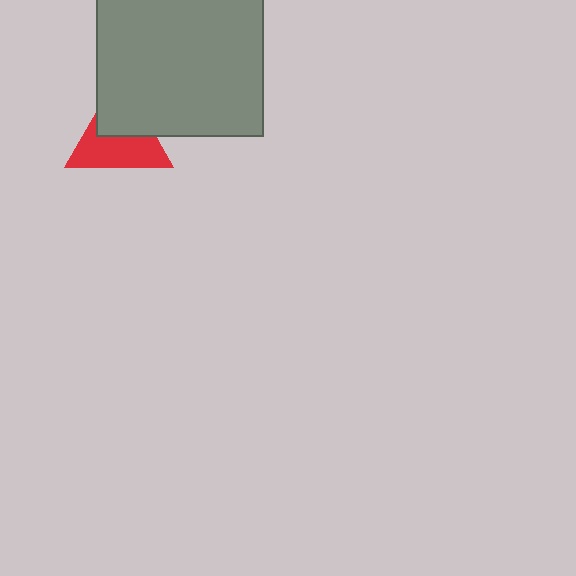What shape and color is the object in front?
The object in front is a gray square.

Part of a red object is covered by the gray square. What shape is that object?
It is a triangle.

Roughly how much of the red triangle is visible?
About half of it is visible (roughly 56%).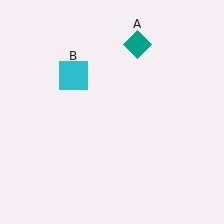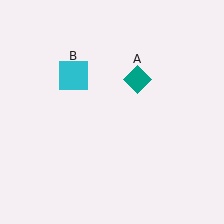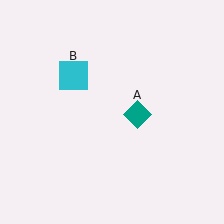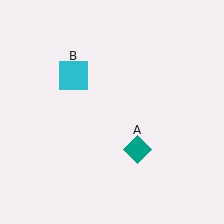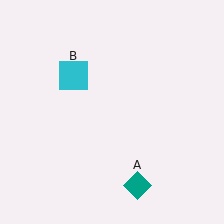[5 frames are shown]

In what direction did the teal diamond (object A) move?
The teal diamond (object A) moved down.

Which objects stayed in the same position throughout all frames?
Cyan square (object B) remained stationary.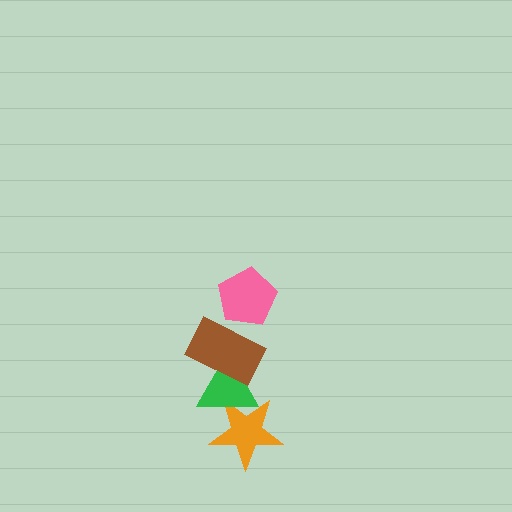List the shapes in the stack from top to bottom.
From top to bottom: the pink pentagon, the brown rectangle, the green triangle, the orange star.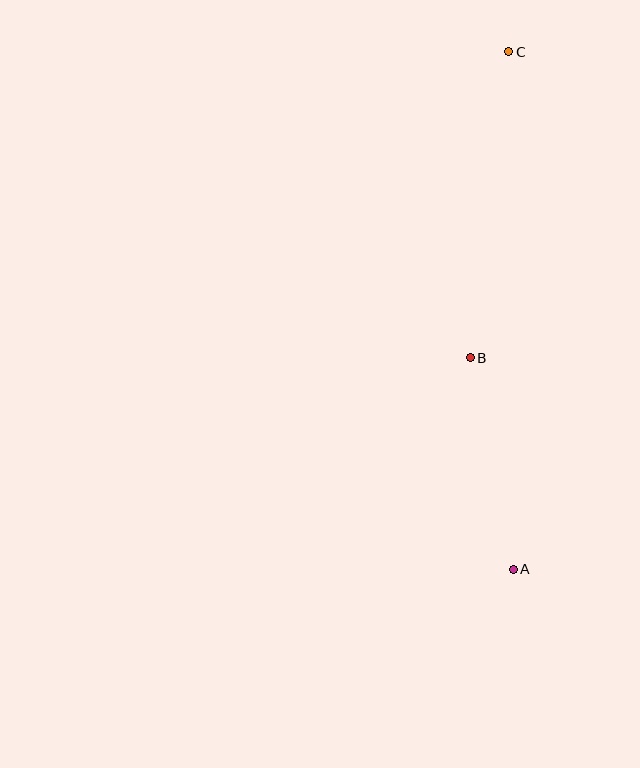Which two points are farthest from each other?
Points A and C are farthest from each other.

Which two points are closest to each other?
Points A and B are closest to each other.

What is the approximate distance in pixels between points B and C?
The distance between B and C is approximately 308 pixels.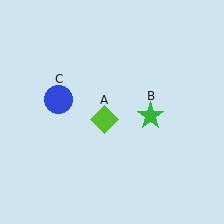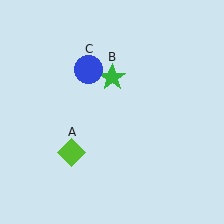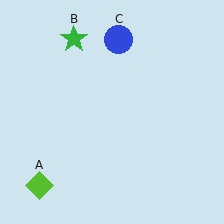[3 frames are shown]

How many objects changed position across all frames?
3 objects changed position: lime diamond (object A), green star (object B), blue circle (object C).